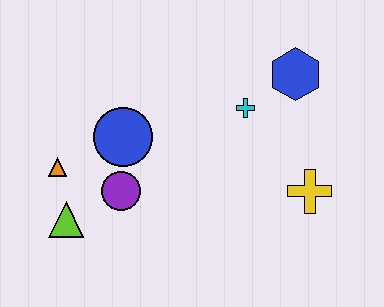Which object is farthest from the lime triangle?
The blue hexagon is farthest from the lime triangle.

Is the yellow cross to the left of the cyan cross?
No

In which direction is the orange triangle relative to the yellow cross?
The orange triangle is to the left of the yellow cross.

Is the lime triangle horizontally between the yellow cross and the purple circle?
No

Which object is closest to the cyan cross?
The blue hexagon is closest to the cyan cross.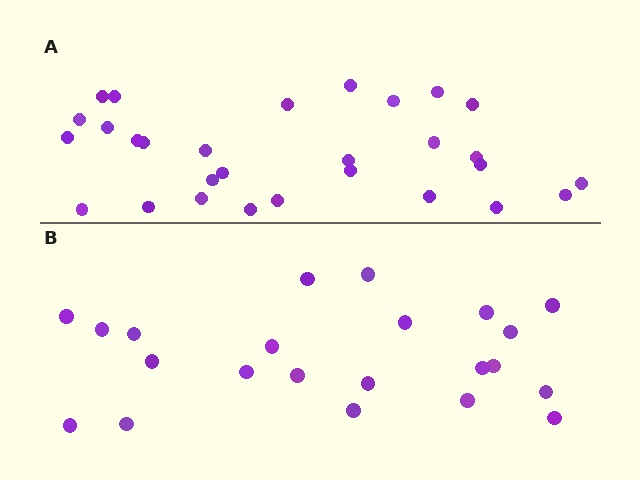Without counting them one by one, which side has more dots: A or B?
Region A (the top region) has more dots.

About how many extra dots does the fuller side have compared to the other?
Region A has roughly 8 or so more dots than region B.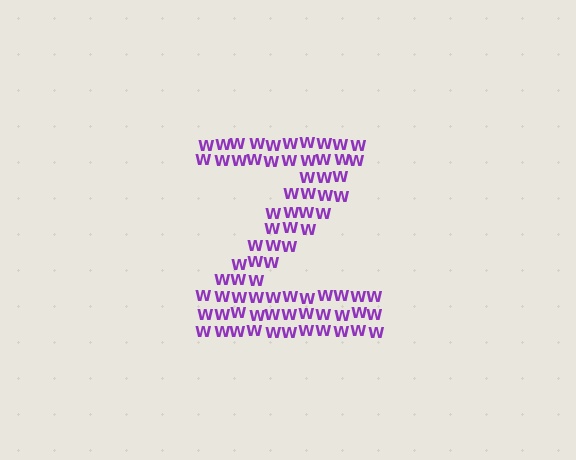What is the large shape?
The large shape is the letter Z.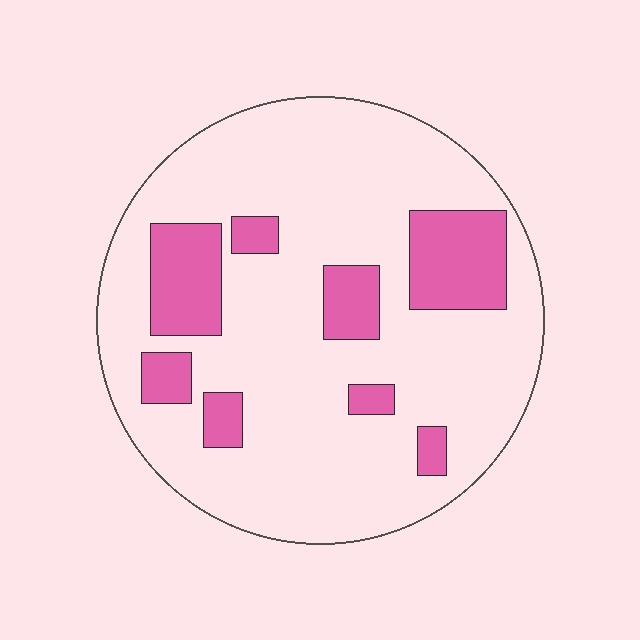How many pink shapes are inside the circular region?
8.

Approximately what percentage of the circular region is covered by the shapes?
Approximately 20%.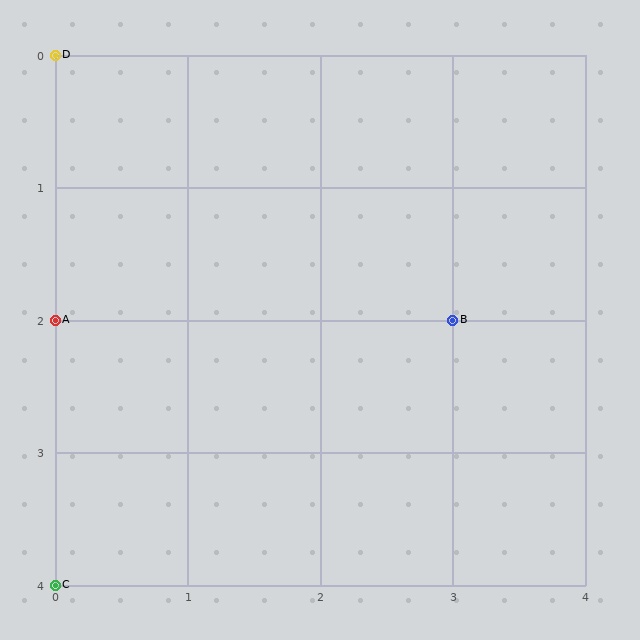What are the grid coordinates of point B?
Point B is at grid coordinates (3, 2).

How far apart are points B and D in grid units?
Points B and D are 3 columns and 2 rows apart (about 3.6 grid units diagonally).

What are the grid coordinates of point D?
Point D is at grid coordinates (0, 0).